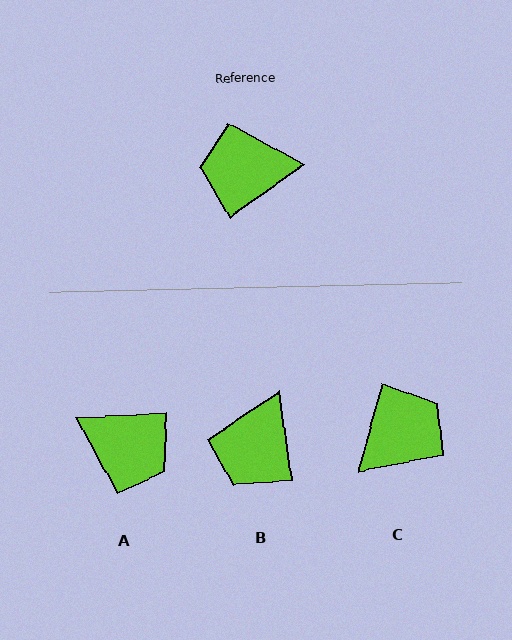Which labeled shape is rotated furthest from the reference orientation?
A, about 147 degrees away.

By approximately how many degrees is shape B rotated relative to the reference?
Approximately 63 degrees counter-clockwise.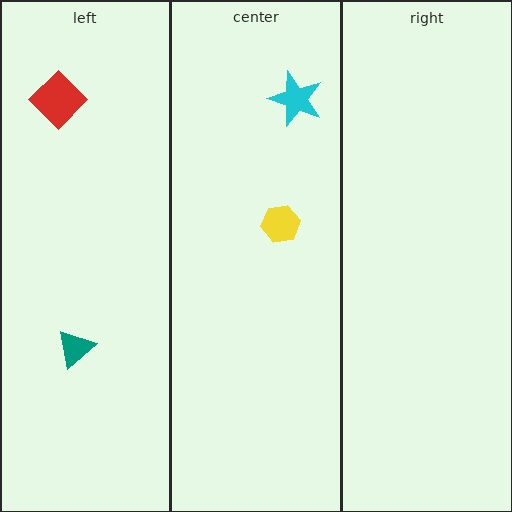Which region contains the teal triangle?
The left region.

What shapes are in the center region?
The cyan star, the yellow hexagon.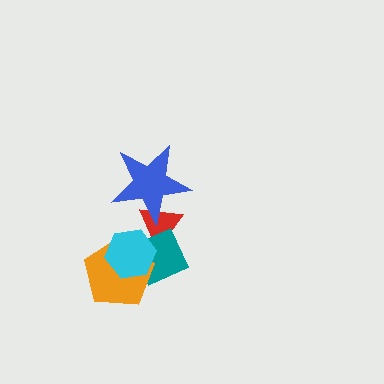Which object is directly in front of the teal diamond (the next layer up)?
The orange pentagon is directly in front of the teal diamond.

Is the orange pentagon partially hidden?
Yes, it is partially covered by another shape.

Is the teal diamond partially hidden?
Yes, it is partially covered by another shape.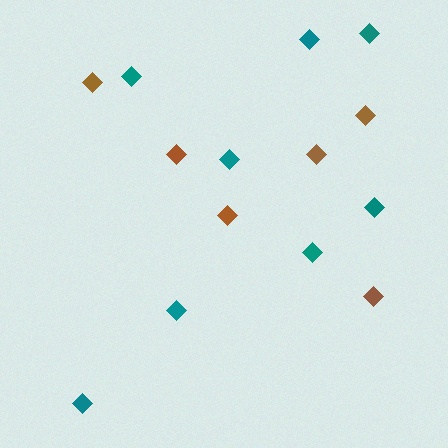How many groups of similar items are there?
There are 2 groups: one group of brown diamonds (6) and one group of teal diamonds (8).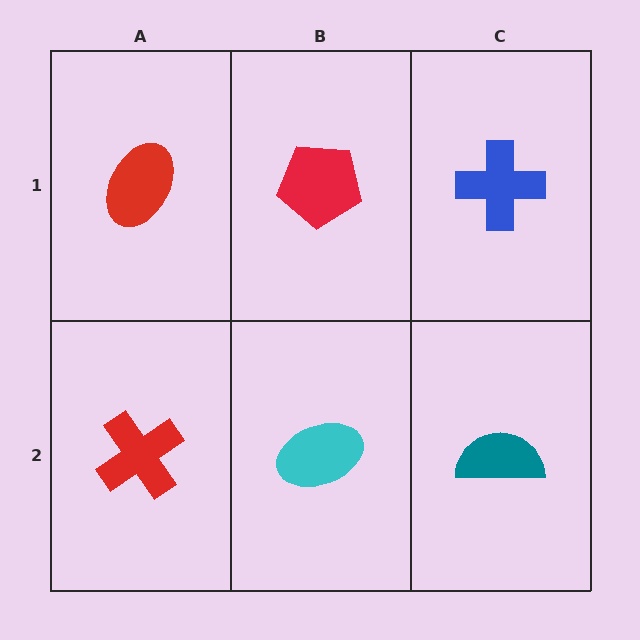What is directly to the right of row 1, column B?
A blue cross.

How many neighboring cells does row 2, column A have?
2.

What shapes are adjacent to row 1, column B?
A cyan ellipse (row 2, column B), a red ellipse (row 1, column A), a blue cross (row 1, column C).